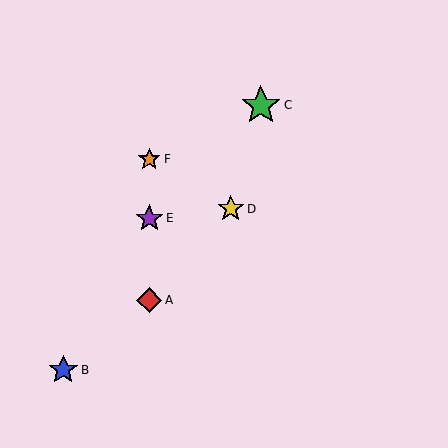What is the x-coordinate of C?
Object C is at x≈261.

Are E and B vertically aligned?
No, E is at x≈149 and B is at x≈63.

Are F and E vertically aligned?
Yes, both are at x≈149.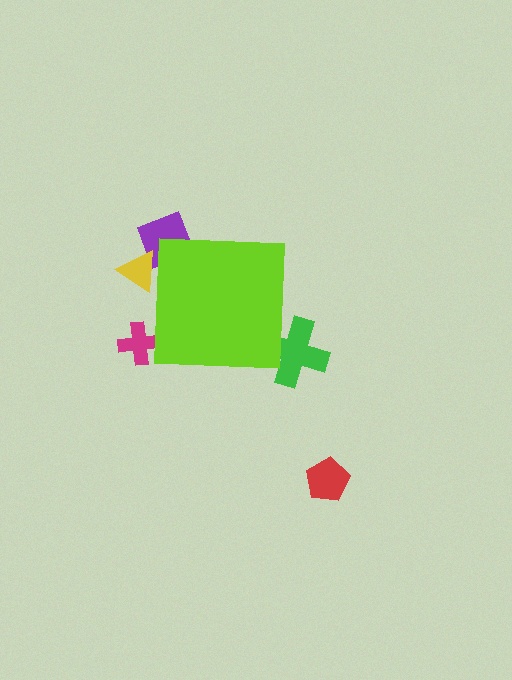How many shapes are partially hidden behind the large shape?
4 shapes are partially hidden.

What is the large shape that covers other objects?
A lime square.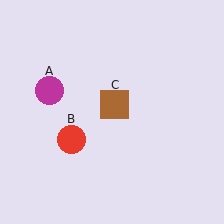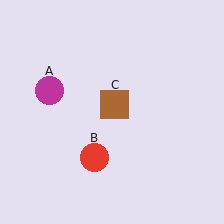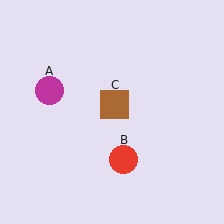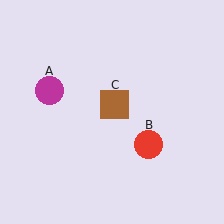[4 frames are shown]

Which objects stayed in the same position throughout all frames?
Magenta circle (object A) and brown square (object C) remained stationary.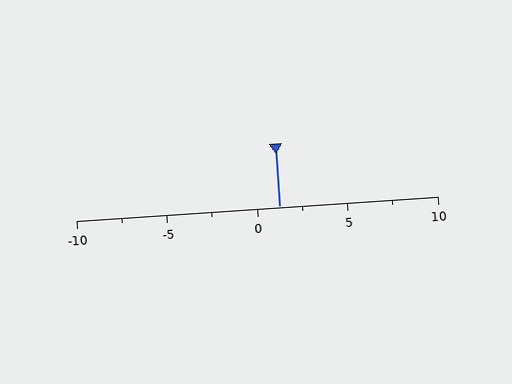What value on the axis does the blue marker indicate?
The marker indicates approximately 1.2.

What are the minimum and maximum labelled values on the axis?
The axis runs from -10 to 10.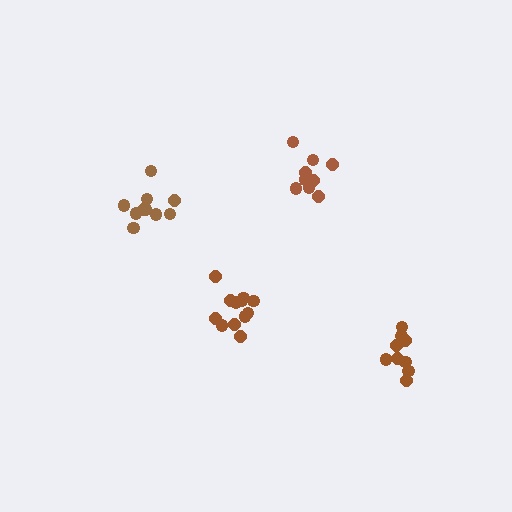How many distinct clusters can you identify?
There are 4 distinct clusters.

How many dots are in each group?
Group 1: 9 dots, Group 2: 9 dots, Group 3: 12 dots, Group 4: 10 dots (40 total).